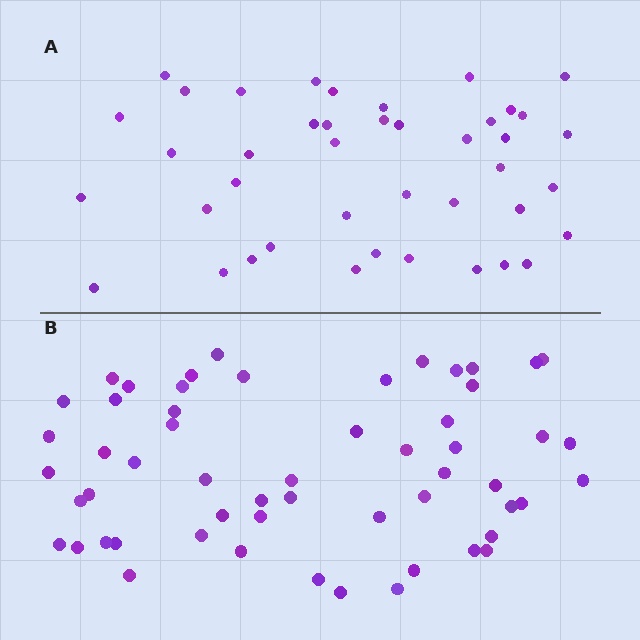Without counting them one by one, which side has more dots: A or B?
Region B (the bottom region) has more dots.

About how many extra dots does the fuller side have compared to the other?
Region B has approximately 15 more dots than region A.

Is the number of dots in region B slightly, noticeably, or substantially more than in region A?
Region B has noticeably more, but not dramatically so. The ratio is roughly 1.3 to 1.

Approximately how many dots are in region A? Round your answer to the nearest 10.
About 40 dots. (The exact count is 42, which rounds to 40.)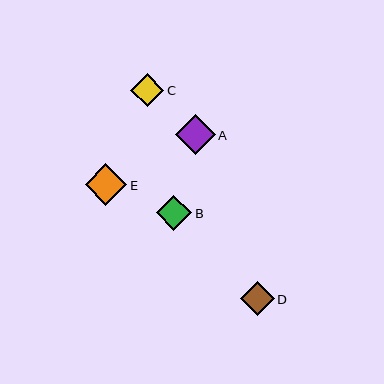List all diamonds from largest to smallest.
From largest to smallest: E, A, B, D, C.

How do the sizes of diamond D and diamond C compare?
Diamond D and diamond C are approximately the same size.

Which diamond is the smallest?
Diamond C is the smallest with a size of approximately 33 pixels.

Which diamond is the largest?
Diamond E is the largest with a size of approximately 41 pixels.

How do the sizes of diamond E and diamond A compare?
Diamond E and diamond A are approximately the same size.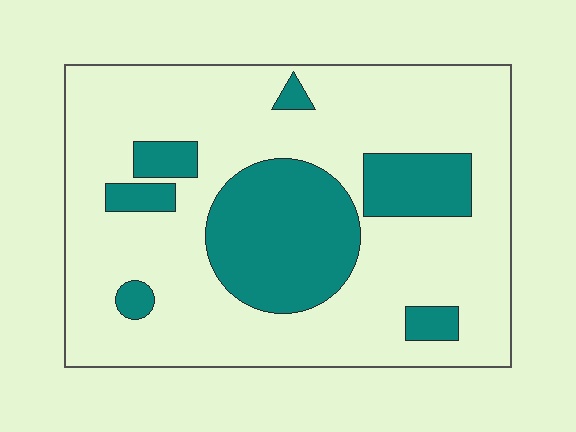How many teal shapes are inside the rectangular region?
7.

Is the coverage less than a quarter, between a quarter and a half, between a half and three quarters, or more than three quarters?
Between a quarter and a half.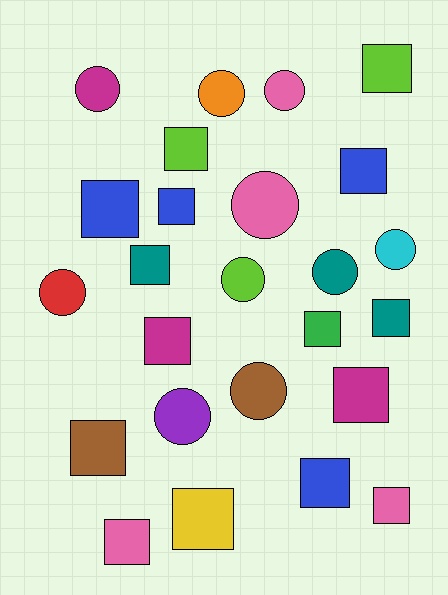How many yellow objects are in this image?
There is 1 yellow object.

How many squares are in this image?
There are 15 squares.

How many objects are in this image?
There are 25 objects.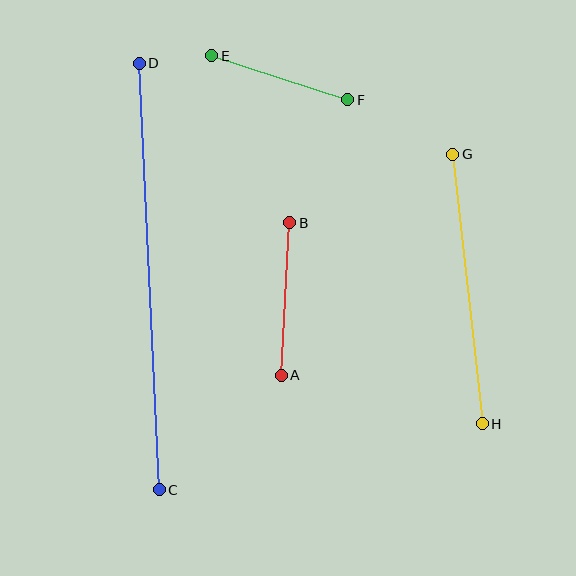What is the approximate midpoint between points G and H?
The midpoint is at approximately (468, 289) pixels.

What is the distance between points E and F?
The distance is approximately 143 pixels.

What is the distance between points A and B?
The distance is approximately 152 pixels.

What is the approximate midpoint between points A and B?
The midpoint is at approximately (285, 299) pixels.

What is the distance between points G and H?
The distance is approximately 271 pixels.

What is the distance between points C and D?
The distance is approximately 427 pixels.